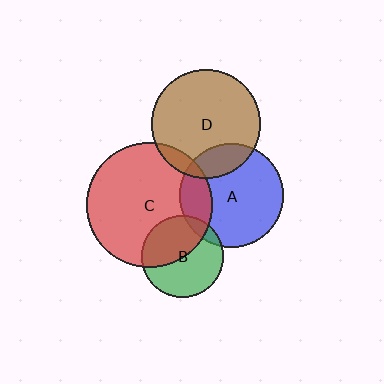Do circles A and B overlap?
Yes.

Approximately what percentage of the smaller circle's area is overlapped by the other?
Approximately 10%.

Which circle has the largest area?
Circle C (red).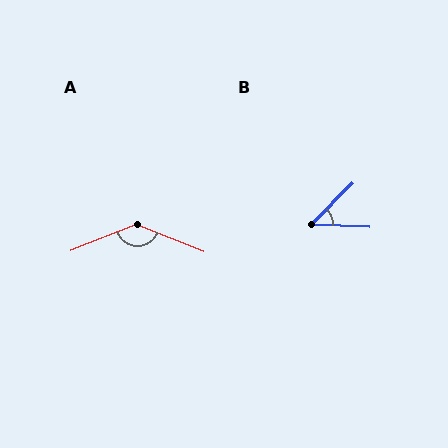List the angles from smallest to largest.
B (48°), A (137°).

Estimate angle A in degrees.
Approximately 137 degrees.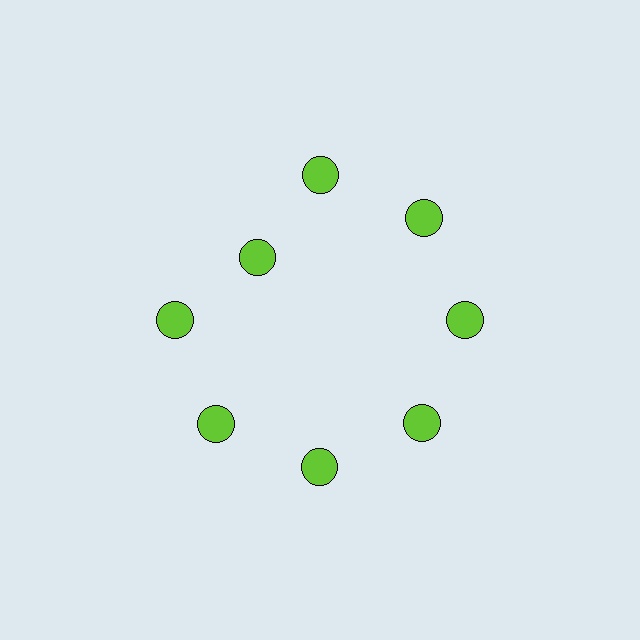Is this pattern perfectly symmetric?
No. The 8 lime circles are arranged in a ring, but one element near the 10 o'clock position is pulled inward toward the center, breaking the 8-fold rotational symmetry.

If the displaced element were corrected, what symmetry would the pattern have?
It would have 8-fold rotational symmetry — the pattern would map onto itself every 45 degrees.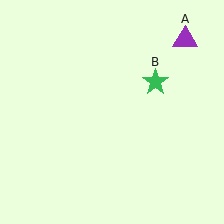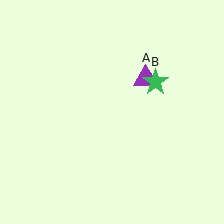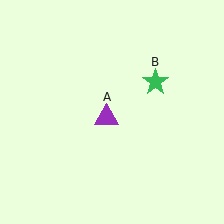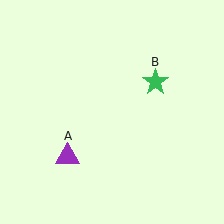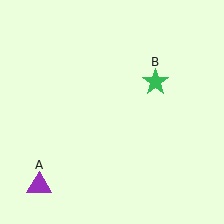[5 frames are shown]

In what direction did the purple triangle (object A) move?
The purple triangle (object A) moved down and to the left.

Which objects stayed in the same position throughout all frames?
Green star (object B) remained stationary.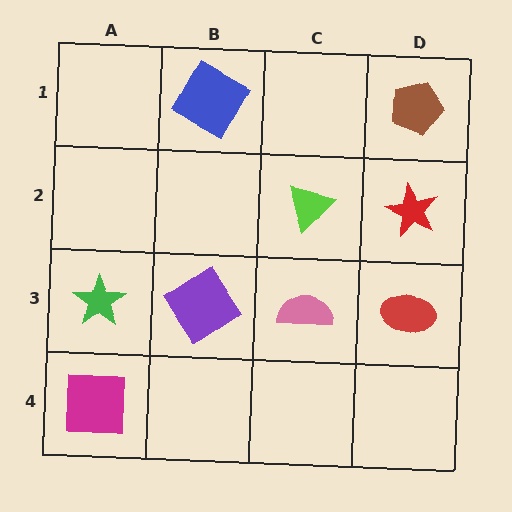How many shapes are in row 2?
2 shapes.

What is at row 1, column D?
A brown pentagon.